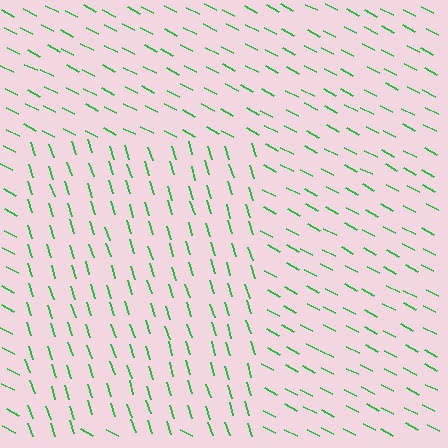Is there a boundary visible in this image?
Yes, there is a texture boundary formed by a change in line orientation.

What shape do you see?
I see a rectangle.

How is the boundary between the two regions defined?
The boundary is defined purely by a change in line orientation (approximately 45 degrees difference). All lines are the same color and thickness.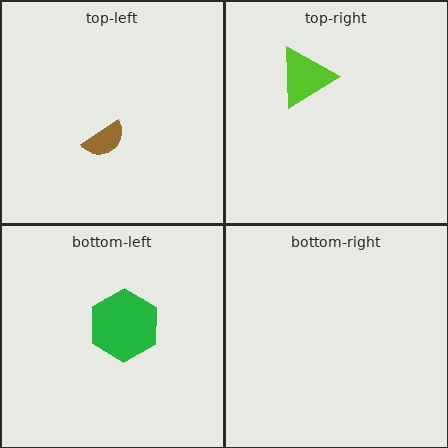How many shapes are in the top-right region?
1.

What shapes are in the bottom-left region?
The green hexagon.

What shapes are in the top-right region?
The lime triangle.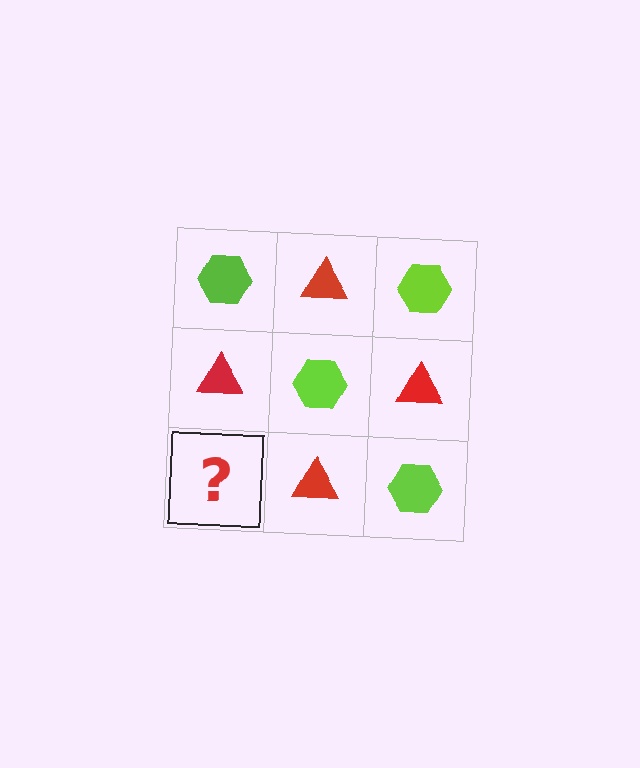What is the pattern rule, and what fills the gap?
The rule is that it alternates lime hexagon and red triangle in a checkerboard pattern. The gap should be filled with a lime hexagon.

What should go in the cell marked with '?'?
The missing cell should contain a lime hexagon.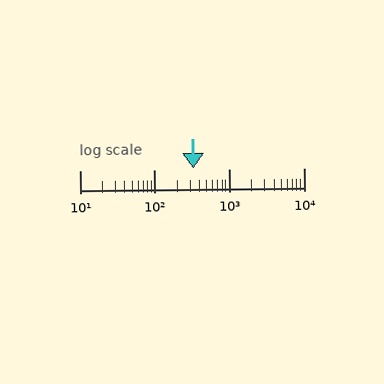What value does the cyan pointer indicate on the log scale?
The pointer indicates approximately 330.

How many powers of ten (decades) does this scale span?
The scale spans 3 decades, from 10 to 10000.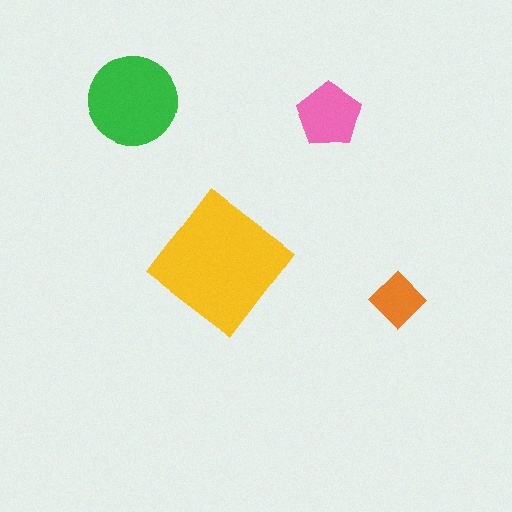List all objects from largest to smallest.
The yellow diamond, the green circle, the pink pentagon, the orange diamond.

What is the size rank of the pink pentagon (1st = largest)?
3rd.